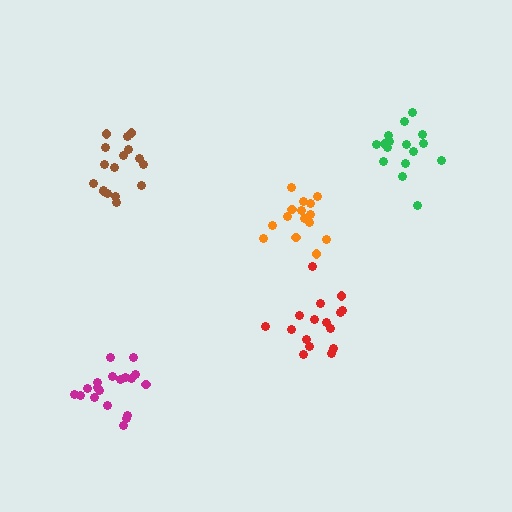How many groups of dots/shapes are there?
There are 5 groups.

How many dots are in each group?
Group 1: 15 dots, Group 2: 19 dots, Group 3: 16 dots, Group 4: 16 dots, Group 5: 17 dots (83 total).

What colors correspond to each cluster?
The clusters are colored: orange, magenta, red, green, brown.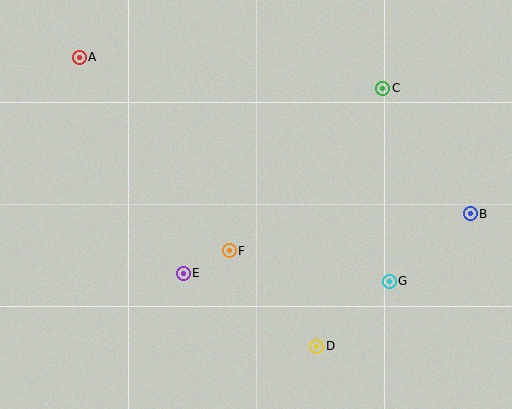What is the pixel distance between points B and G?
The distance between B and G is 105 pixels.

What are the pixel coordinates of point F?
Point F is at (229, 251).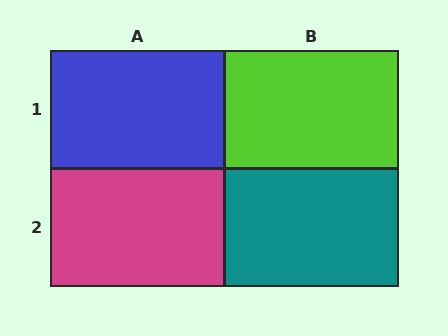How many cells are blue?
1 cell is blue.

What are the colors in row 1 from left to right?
Blue, lime.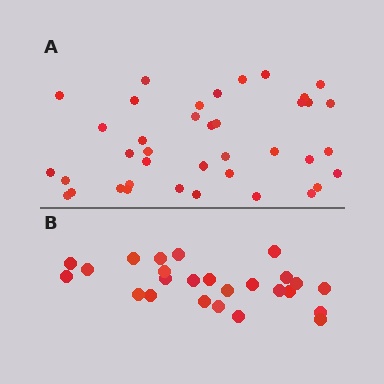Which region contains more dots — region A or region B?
Region A (the top region) has more dots.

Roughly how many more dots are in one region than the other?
Region A has approximately 15 more dots than region B.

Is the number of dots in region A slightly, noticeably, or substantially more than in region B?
Region A has substantially more. The ratio is roughly 1.6 to 1.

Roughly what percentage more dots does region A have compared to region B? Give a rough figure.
About 55% more.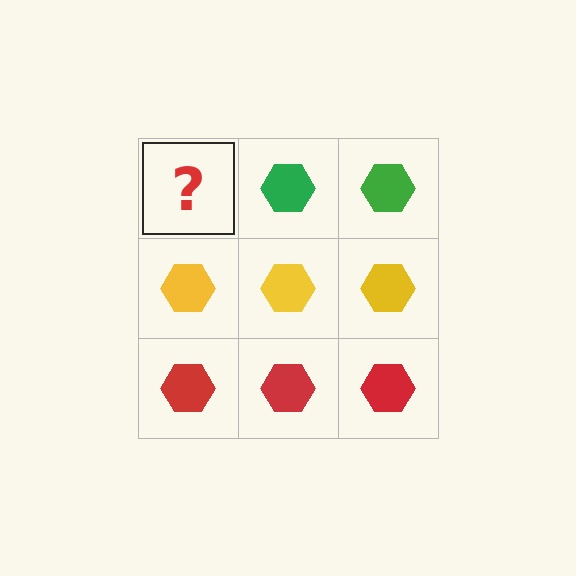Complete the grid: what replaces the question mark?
The question mark should be replaced with a green hexagon.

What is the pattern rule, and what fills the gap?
The rule is that each row has a consistent color. The gap should be filled with a green hexagon.